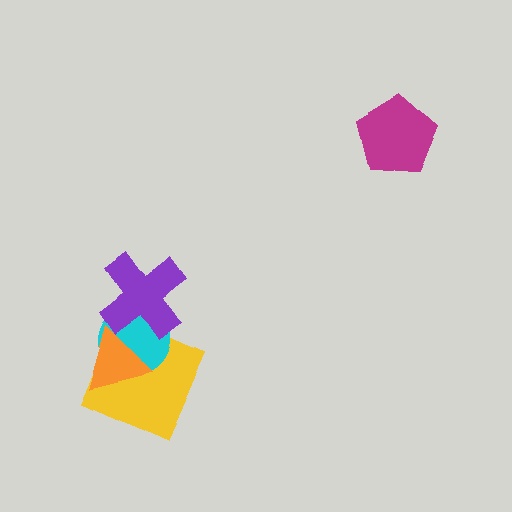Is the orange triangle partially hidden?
Yes, it is partially covered by another shape.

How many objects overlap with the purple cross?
3 objects overlap with the purple cross.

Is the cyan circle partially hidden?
Yes, it is partially covered by another shape.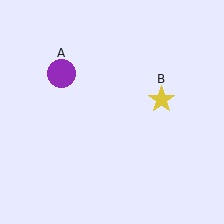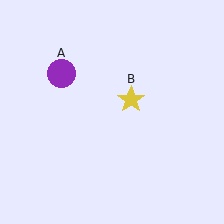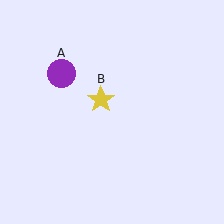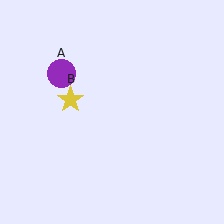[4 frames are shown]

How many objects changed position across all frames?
1 object changed position: yellow star (object B).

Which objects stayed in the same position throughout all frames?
Purple circle (object A) remained stationary.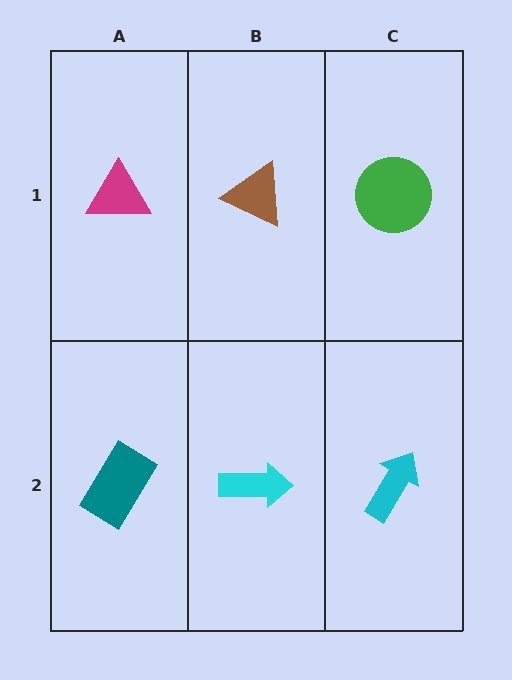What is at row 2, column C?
A cyan arrow.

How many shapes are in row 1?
3 shapes.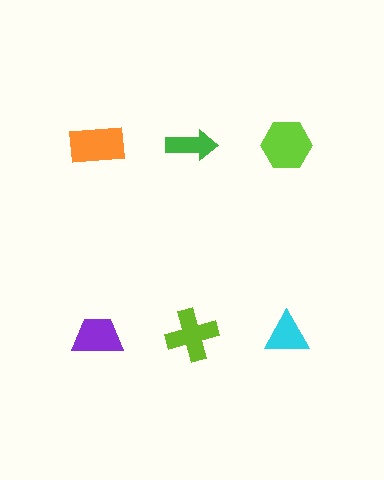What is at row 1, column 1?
An orange rectangle.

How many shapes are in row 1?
3 shapes.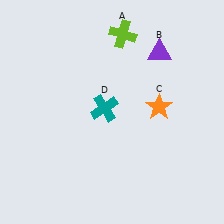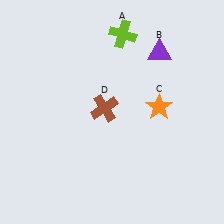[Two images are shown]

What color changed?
The cross (D) changed from teal in Image 1 to brown in Image 2.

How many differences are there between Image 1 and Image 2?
There is 1 difference between the two images.